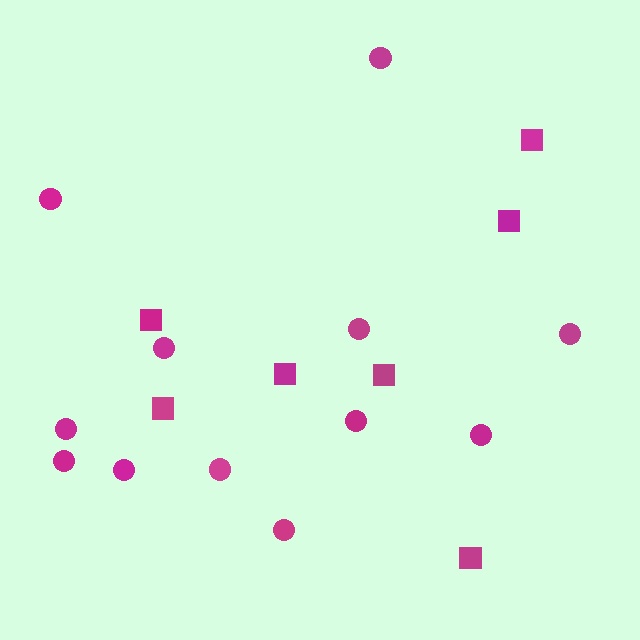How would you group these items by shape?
There are 2 groups: one group of squares (7) and one group of circles (12).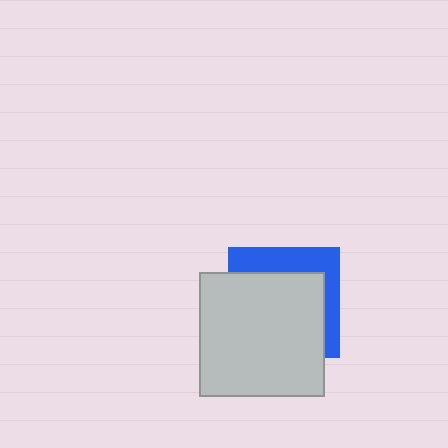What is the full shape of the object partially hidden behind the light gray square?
The partially hidden object is a blue square.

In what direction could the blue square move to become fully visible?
The blue square could move toward the upper-right. That would shift it out from behind the light gray square entirely.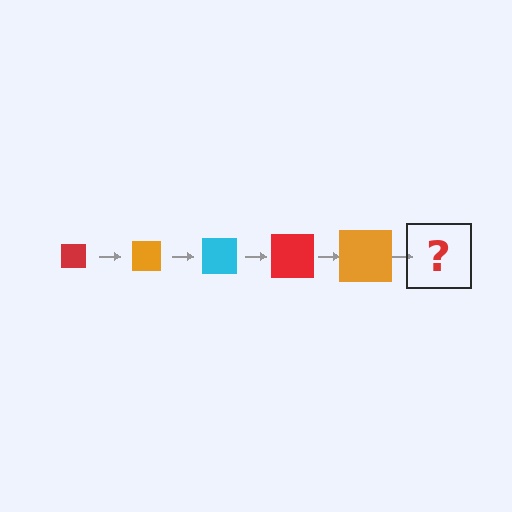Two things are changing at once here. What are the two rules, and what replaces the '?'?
The two rules are that the square grows larger each step and the color cycles through red, orange, and cyan. The '?' should be a cyan square, larger than the previous one.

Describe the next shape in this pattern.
It should be a cyan square, larger than the previous one.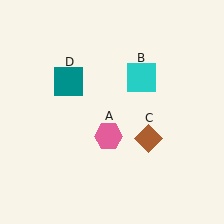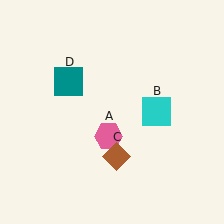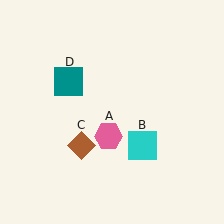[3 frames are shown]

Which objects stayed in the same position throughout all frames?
Pink hexagon (object A) and teal square (object D) remained stationary.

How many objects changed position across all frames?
2 objects changed position: cyan square (object B), brown diamond (object C).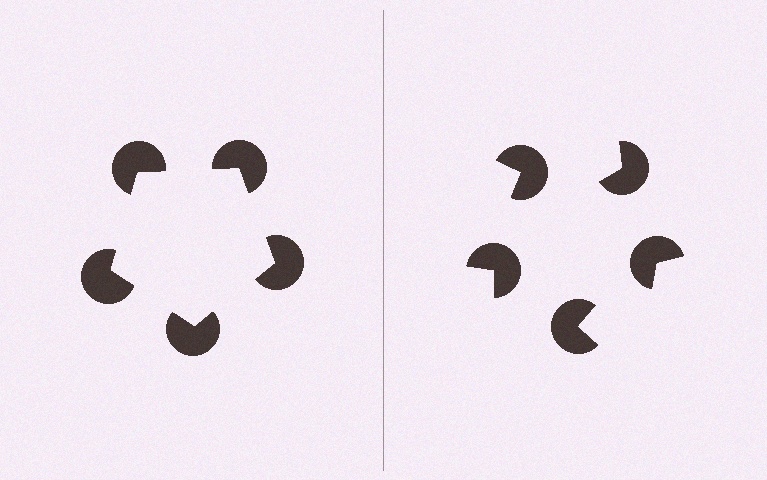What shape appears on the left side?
An illusory pentagon.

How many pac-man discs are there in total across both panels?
10 — 5 on each side.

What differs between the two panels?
The pac-man discs are positioned identically on both sides; only the wedge orientations differ. On the left they align to a pentagon; on the right they are misaligned.